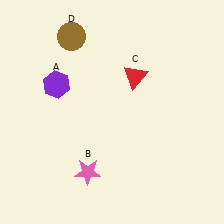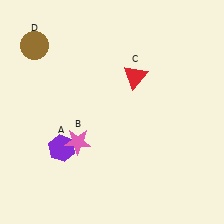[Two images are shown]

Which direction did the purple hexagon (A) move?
The purple hexagon (A) moved down.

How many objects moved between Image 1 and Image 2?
3 objects moved between the two images.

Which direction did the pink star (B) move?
The pink star (B) moved up.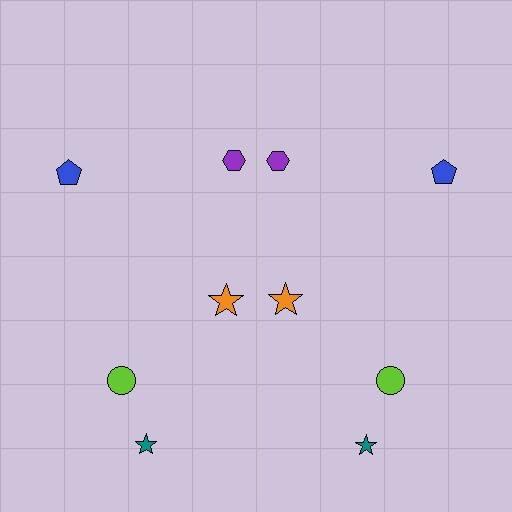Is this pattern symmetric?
Yes, this pattern has bilateral (reflection) symmetry.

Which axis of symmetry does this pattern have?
The pattern has a vertical axis of symmetry running through the center of the image.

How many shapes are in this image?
There are 10 shapes in this image.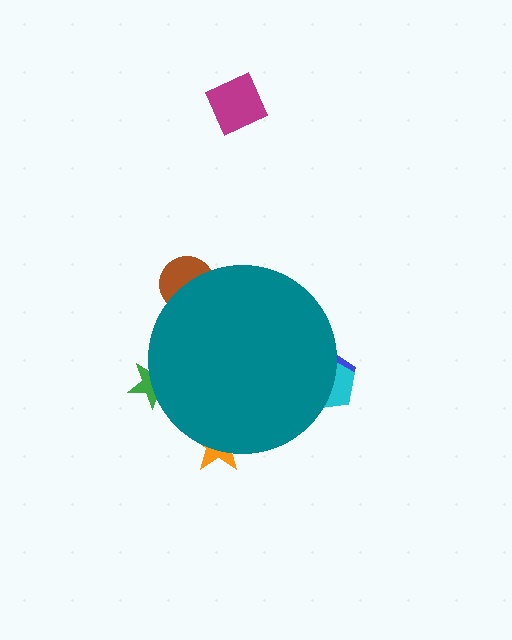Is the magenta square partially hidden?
No, the magenta square is fully visible.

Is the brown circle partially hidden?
Yes, the brown circle is partially hidden behind the teal circle.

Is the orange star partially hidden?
Yes, the orange star is partially hidden behind the teal circle.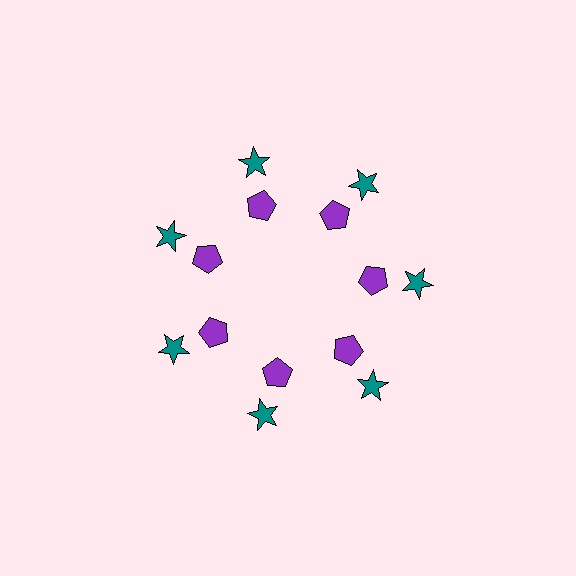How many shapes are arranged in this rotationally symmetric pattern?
There are 14 shapes, arranged in 7 groups of 2.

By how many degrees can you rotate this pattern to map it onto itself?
The pattern maps onto itself every 51 degrees of rotation.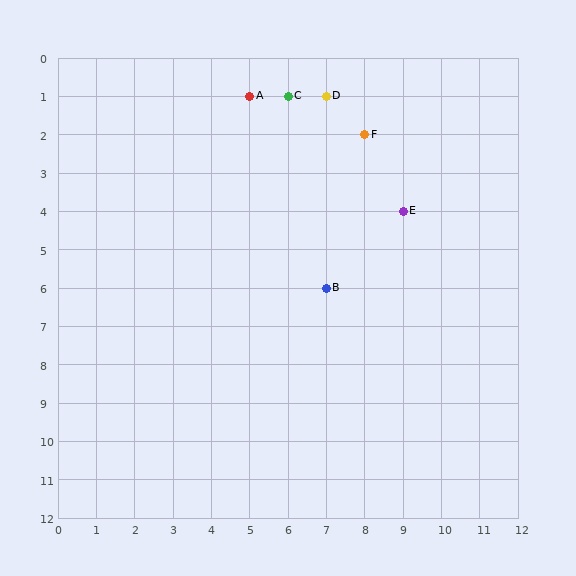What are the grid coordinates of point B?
Point B is at grid coordinates (7, 6).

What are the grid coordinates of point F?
Point F is at grid coordinates (8, 2).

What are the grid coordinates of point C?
Point C is at grid coordinates (6, 1).